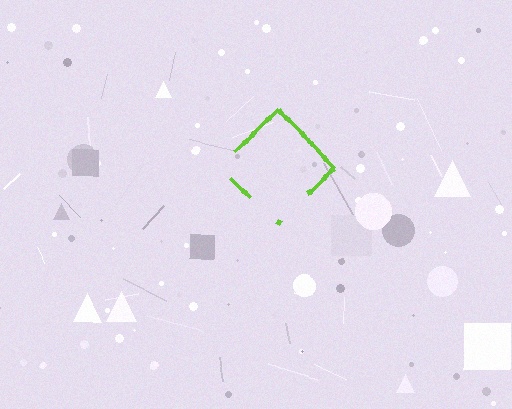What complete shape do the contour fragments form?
The contour fragments form a diamond.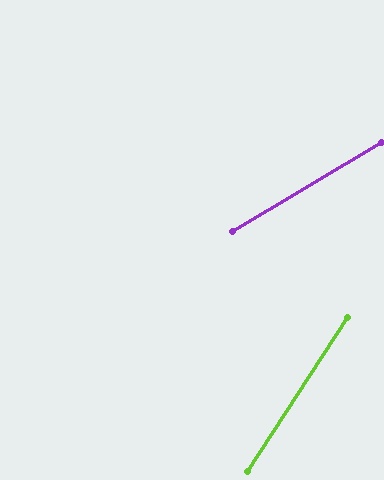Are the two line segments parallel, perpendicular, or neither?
Neither parallel nor perpendicular — they differ by about 26°.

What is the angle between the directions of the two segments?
Approximately 26 degrees.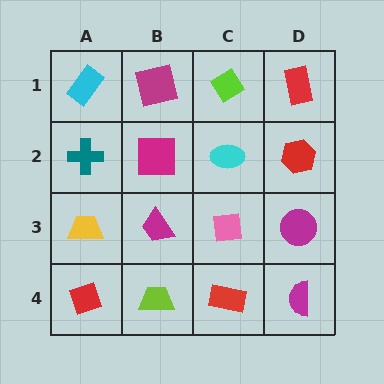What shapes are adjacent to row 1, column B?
A magenta square (row 2, column B), a cyan rectangle (row 1, column A), a lime diamond (row 1, column C).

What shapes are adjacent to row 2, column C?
A lime diamond (row 1, column C), a pink square (row 3, column C), a magenta square (row 2, column B), a red hexagon (row 2, column D).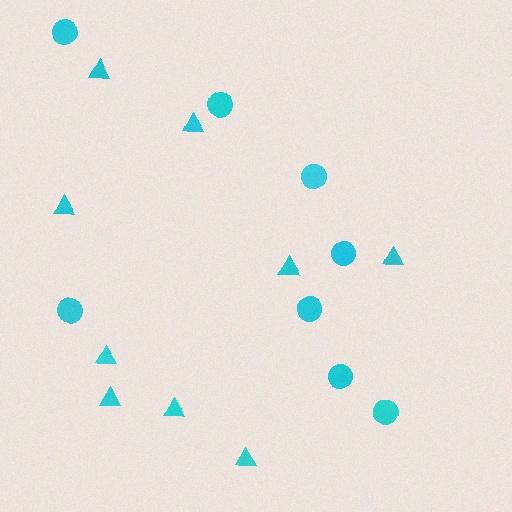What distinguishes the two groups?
There are 2 groups: one group of triangles (9) and one group of circles (8).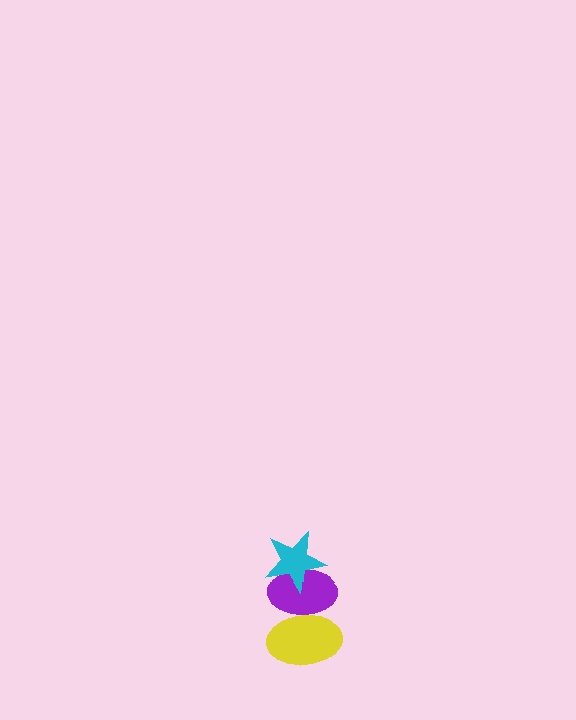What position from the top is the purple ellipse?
The purple ellipse is 2nd from the top.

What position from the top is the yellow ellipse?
The yellow ellipse is 3rd from the top.